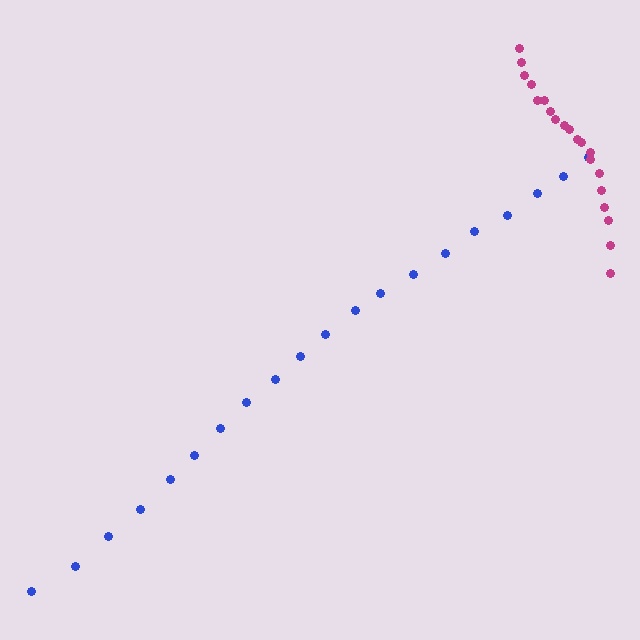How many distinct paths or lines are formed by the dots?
There are 2 distinct paths.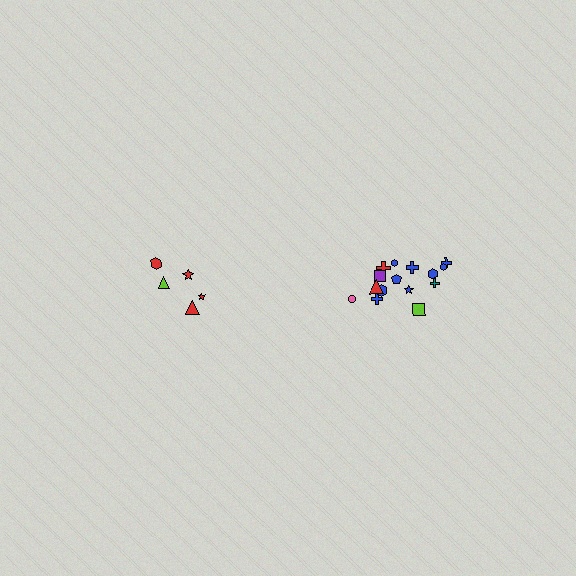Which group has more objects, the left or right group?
The right group.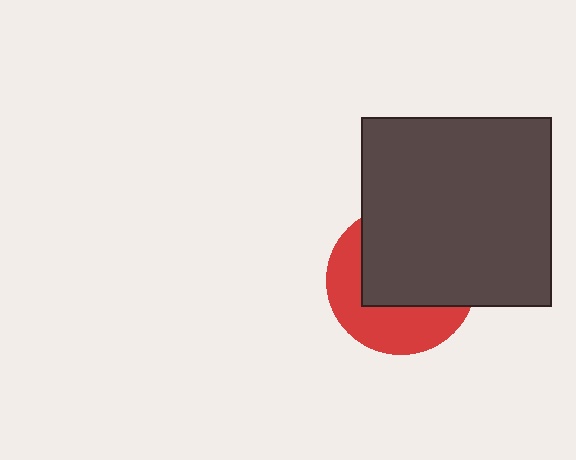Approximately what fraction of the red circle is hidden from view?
Roughly 58% of the red circle is hidden behind the dark gray square.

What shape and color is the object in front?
The object in front is a dark gray square.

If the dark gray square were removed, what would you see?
You would see the complete red circle.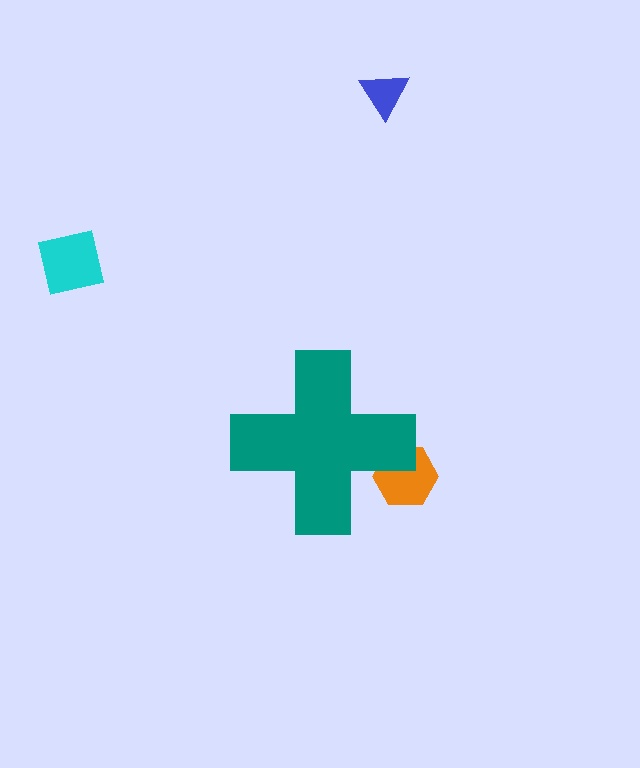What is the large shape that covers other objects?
A teal cross.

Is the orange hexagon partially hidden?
Yes, the orange hexagon is partially hidden behind the teal cross.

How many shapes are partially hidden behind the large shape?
1 shape is partially hidden.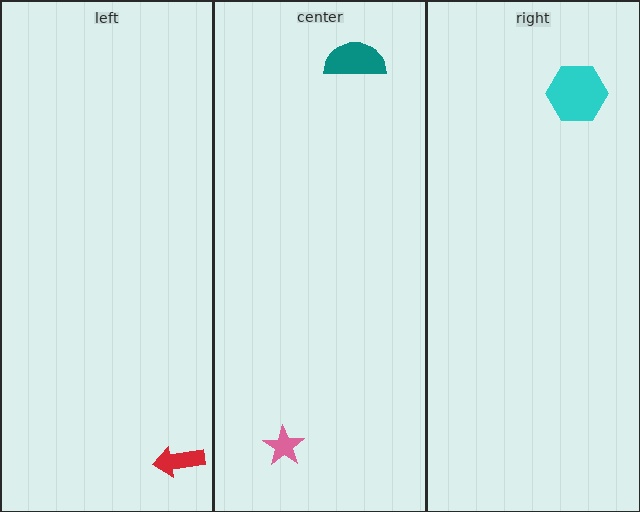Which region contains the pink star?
The center region.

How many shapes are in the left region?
1.